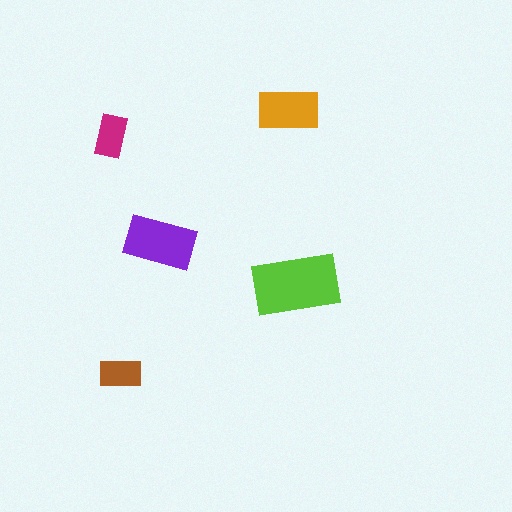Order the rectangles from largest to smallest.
the lime one, the purple one, the orange one, the magenta one, the brown one.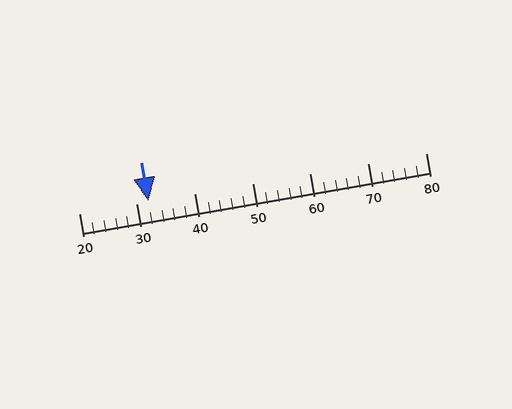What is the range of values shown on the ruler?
The ruler shows values from 20 to 80.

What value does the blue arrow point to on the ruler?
The blue arrow points to approximately 32.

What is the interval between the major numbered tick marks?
The major tick marks are spaced 10 units apart.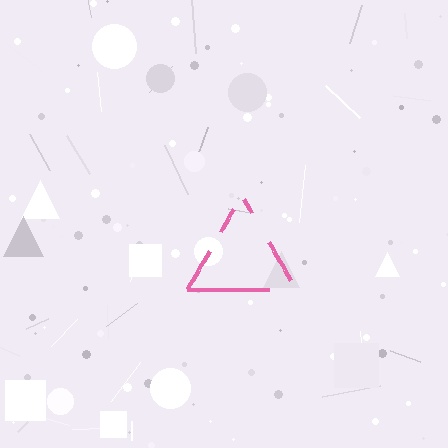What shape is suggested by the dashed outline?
The dashed outline suggests a triangle.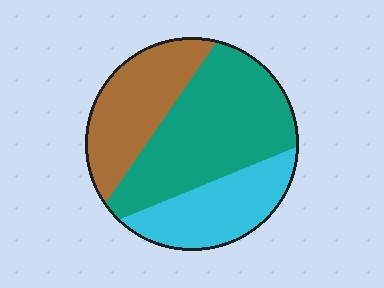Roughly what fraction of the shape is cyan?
Cyan covers about 25% of the shape.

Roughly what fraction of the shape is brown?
Brown covers around 30% of the shape.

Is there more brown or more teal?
Teal.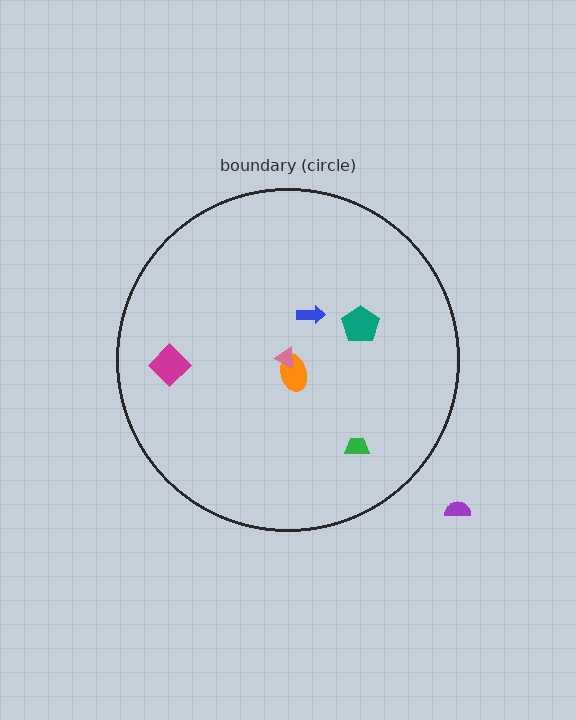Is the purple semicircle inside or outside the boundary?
Outside.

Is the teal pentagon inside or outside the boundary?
Inside.